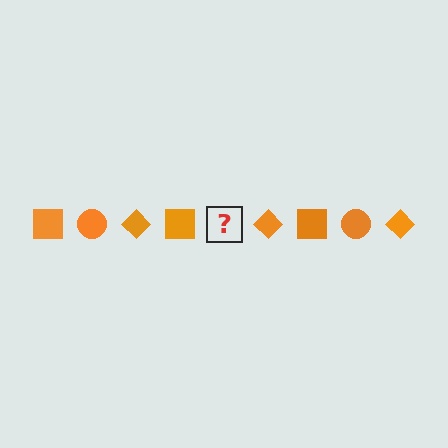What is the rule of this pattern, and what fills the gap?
The rule is that the pattern cycles through square, circle, diamond shapes in orange. The gap should be filled with an orange circle.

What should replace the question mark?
The question mark should be replaced with an orange circle.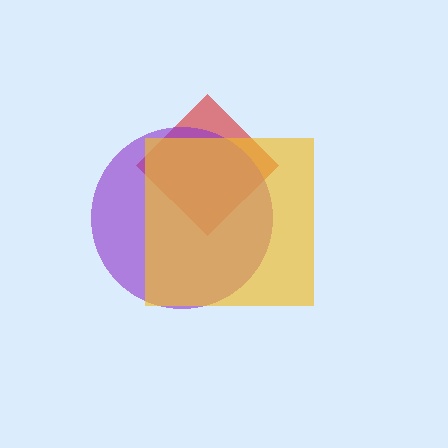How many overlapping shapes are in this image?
There are 3 overlapping shapes in the image.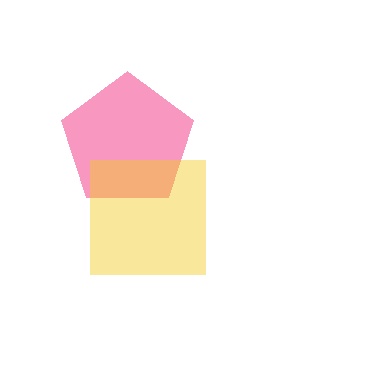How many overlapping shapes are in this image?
There are 2 overlapping shapes in the image.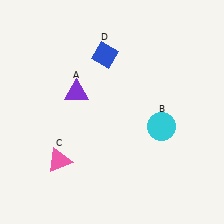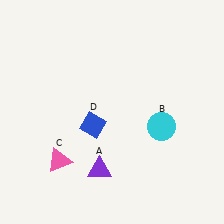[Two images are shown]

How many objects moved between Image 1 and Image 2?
2 objects moved between the two images.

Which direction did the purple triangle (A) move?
The purple triangle (A) moved down.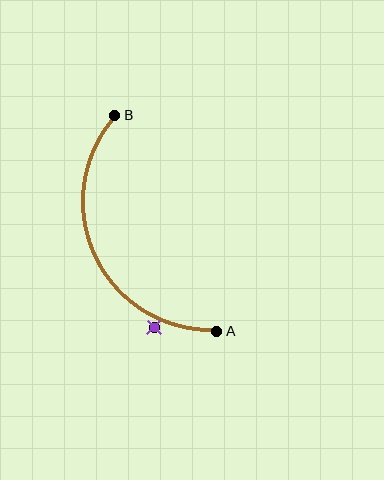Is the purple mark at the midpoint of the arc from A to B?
No — the purple mark does not lie on the arc at all. It sits slightly outside the curve.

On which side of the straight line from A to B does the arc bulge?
The arc bulges to the left of the straight line connecting A and B.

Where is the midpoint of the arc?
The arc midpoint is the point on the curve farthest from the straight line joining A and B. It sits to the left of that line.